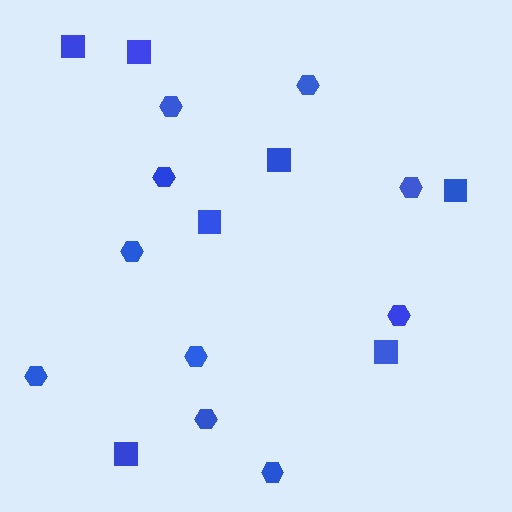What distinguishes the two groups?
There are 2 groups: one group of squares (7) and one group of hexagons (10).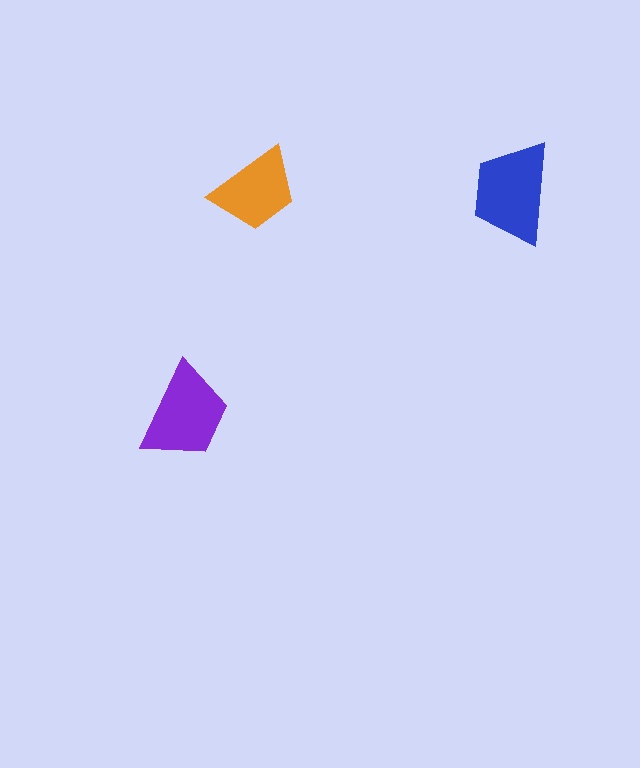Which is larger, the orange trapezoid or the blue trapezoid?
The blue one.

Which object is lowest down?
The purple trapezoid is bottommost.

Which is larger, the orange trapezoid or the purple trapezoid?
The purple one.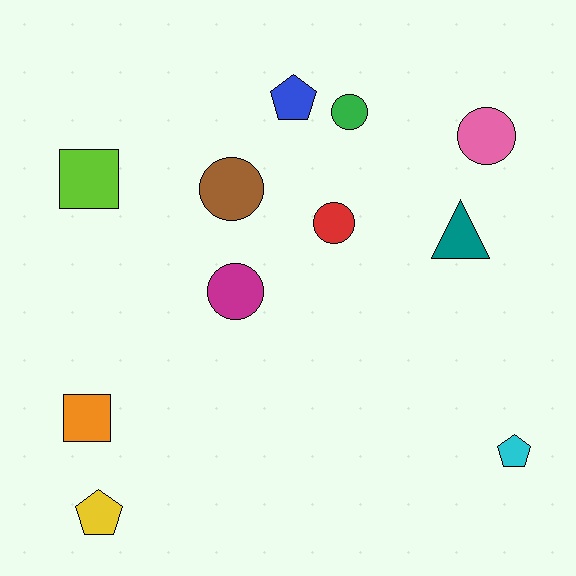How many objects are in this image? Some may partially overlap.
There are 11 objects.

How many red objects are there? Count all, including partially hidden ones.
There is 1 red object.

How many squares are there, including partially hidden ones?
There are 2 squares.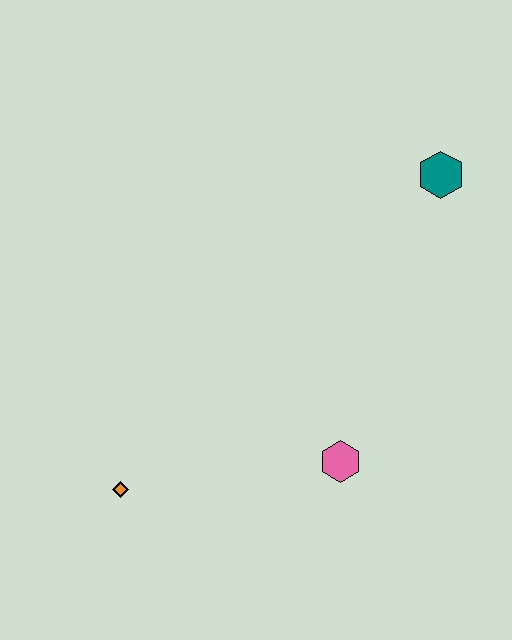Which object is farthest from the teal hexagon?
The orange diamond is farthest from the teal hexagon.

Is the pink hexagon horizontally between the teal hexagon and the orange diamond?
Yes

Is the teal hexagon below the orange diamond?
No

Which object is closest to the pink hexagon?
The orange diamond is closest to the pink hexagon.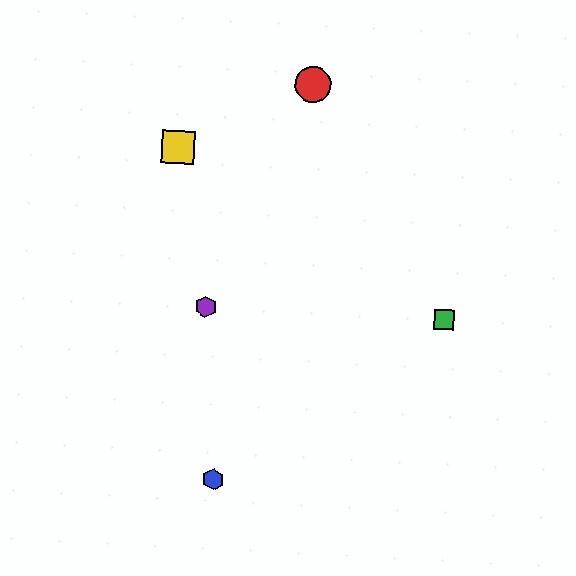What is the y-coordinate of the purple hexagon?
The purple hexagon is at y≈307.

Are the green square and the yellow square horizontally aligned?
No, the green square is at y≈319 and the yellow square is at y≈148.